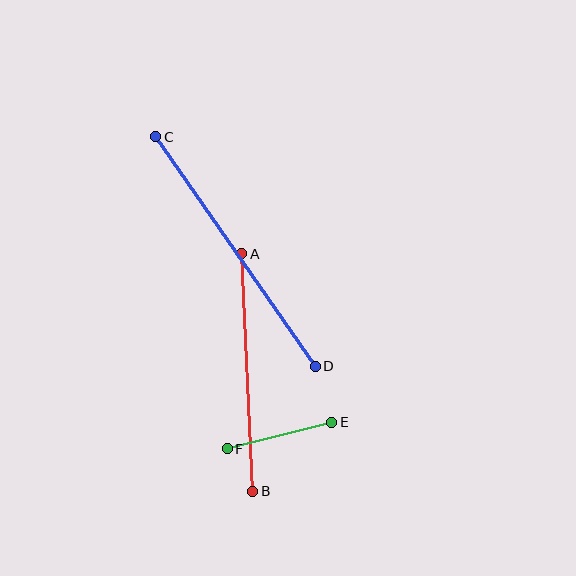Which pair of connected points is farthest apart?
Points C and D are farthest apart.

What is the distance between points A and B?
The distance is approximately 238 pixels.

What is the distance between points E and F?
The distance is approximately 108 pixels.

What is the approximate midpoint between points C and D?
The midpoint is at approximately (235, 252) pixels.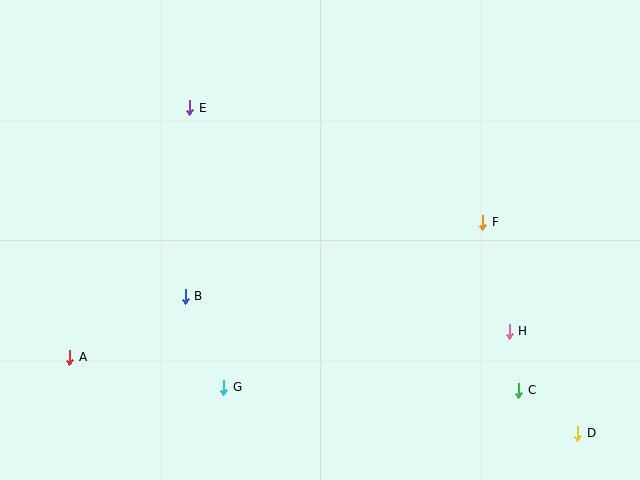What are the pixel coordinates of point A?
Point A is at (70, 357).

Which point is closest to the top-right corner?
Point F is closest to the top-right corner.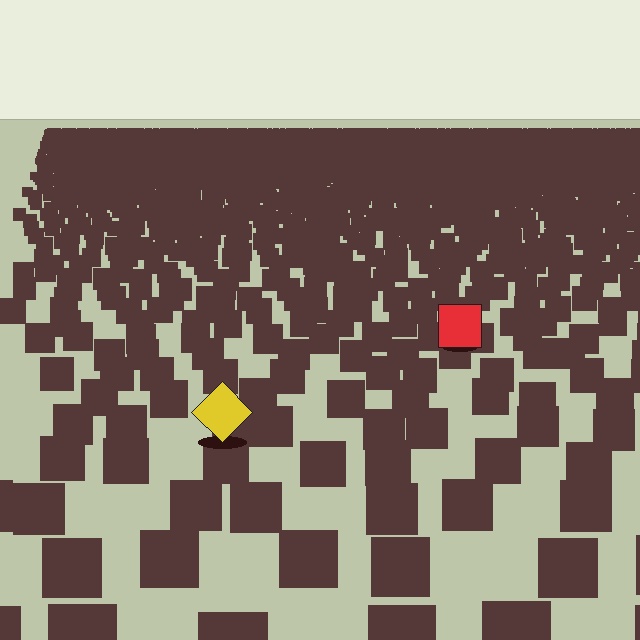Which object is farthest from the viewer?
The red square is farthest from the viewer. It appears smaller and the ground texture around it is denser.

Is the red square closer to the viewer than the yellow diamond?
No. The yellow diamond is closer — you can tell from the texture gradient: the ground texture is coarser near it.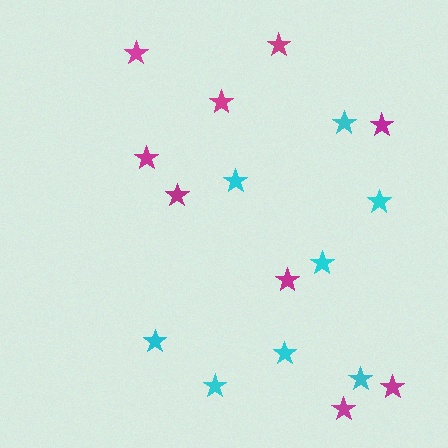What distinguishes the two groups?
There are 2 groups: one group of cyan stars (8) and one group of magenta stars (9).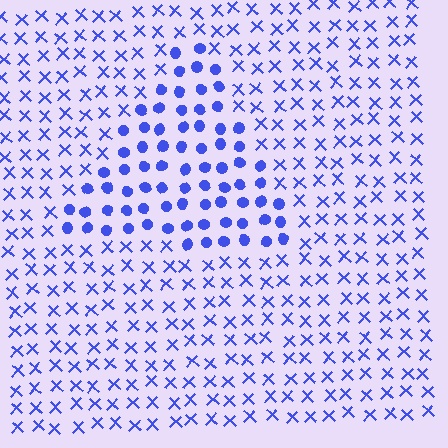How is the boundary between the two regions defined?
The boundary is defined by a change in element shape: circles inside vs. X marks outside. All elements share the same color and spacing.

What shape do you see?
I see a triangle.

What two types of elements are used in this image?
The image uses circles inside the triangle region and X marks outside it.